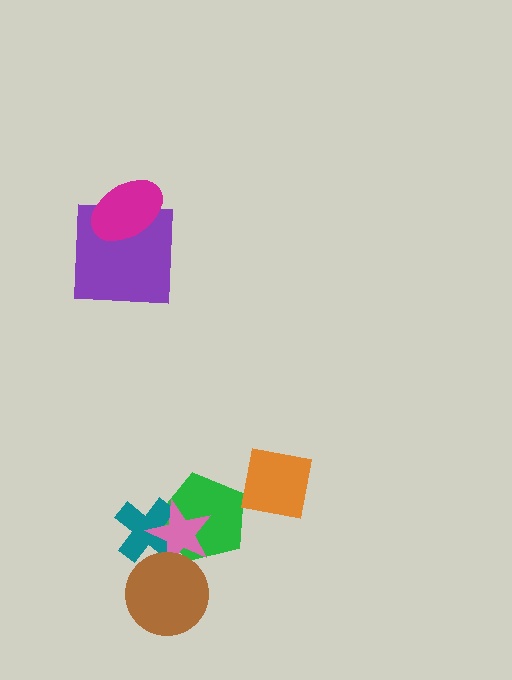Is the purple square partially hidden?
Yes, it is partially covered by another shape.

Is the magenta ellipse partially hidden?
No, no other shape covers it.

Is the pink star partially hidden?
Yes, it is partially covered by another shape.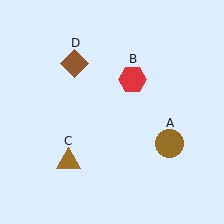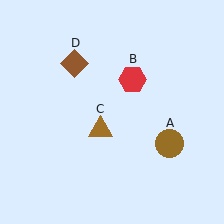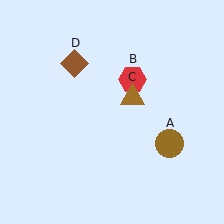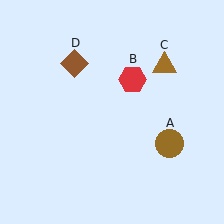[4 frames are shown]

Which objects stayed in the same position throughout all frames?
Brown circle (object A) and red hexagon (object B) and brown diamond (object D) remained stationary.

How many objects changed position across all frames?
1 object changed position: brown triangle (object C).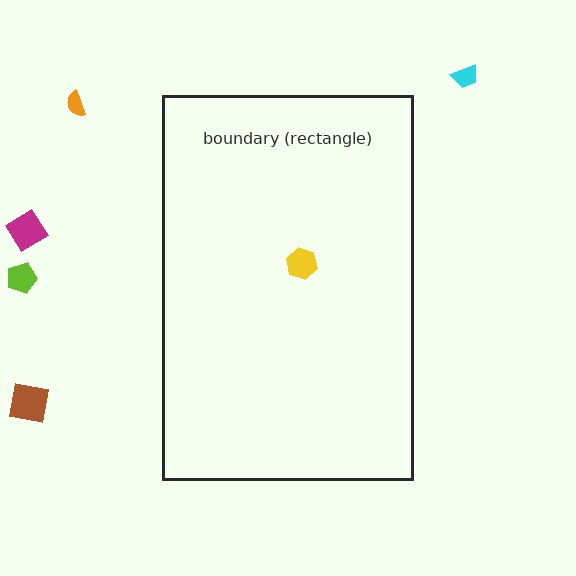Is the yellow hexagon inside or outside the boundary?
Inside.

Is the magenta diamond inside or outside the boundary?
Outside.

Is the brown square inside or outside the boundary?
Outside.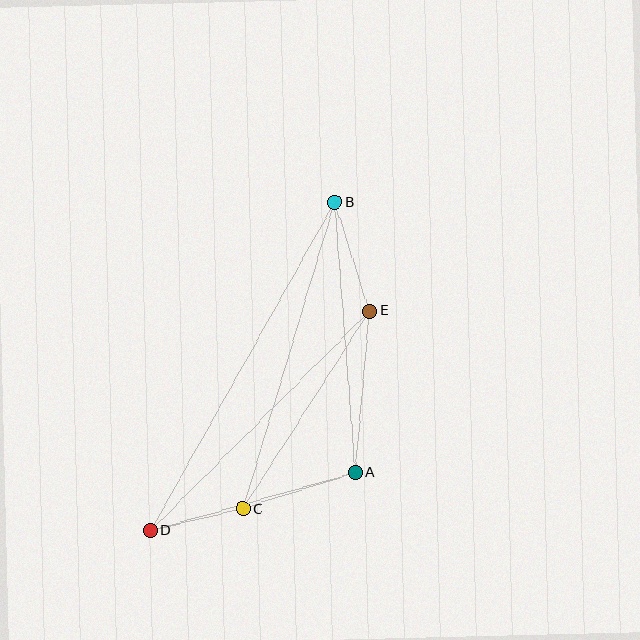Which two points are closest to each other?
Points C and D are closest to each other.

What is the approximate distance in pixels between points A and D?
The distance between A and D is approximately 213 pixels.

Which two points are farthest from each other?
Points B and D are farthest from each other.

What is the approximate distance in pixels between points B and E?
The distance between B and E is approximately 114 pixels.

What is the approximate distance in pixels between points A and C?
The distance between A and C is approximately 118 pixels.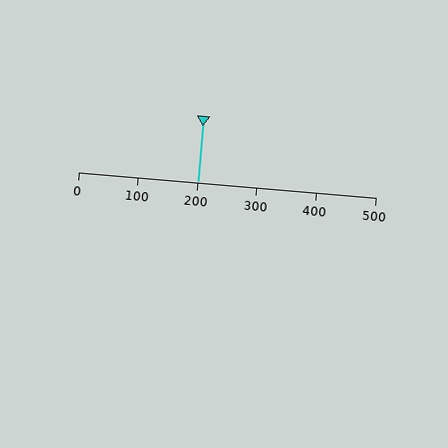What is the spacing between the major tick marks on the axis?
The major ticks are spaced 100 apart.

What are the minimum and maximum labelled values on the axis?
The axis runs from 0 to 500.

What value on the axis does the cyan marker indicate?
The marker indicates approximately 200.